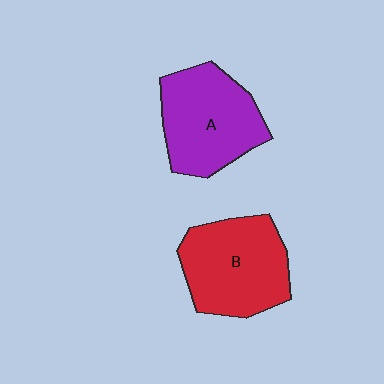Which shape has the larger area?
Shape B (red).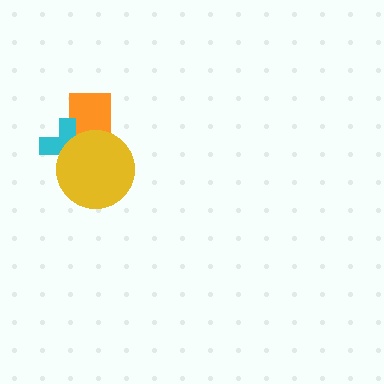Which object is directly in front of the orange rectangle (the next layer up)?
The cyan cross is directly in front of the orange rectangle.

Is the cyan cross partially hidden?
Yes, it is partially covered by another shape.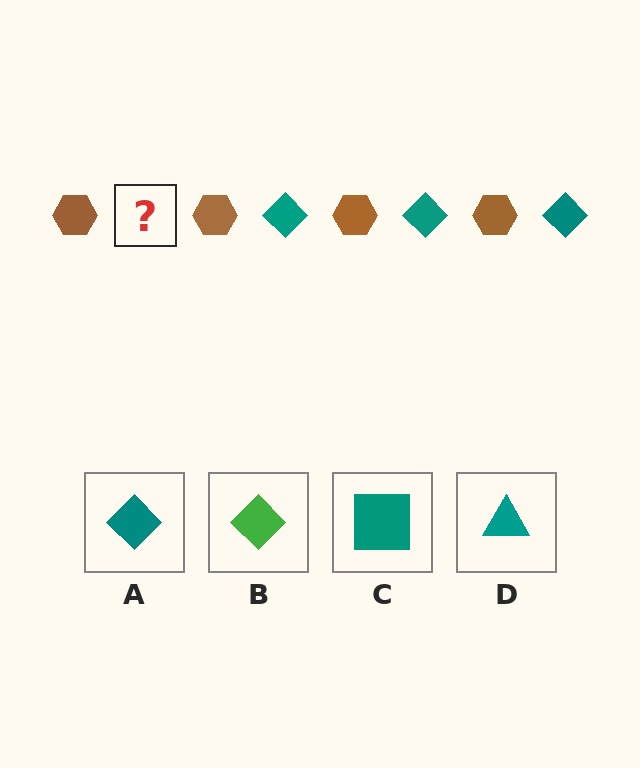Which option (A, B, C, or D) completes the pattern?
A.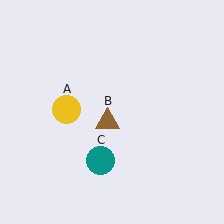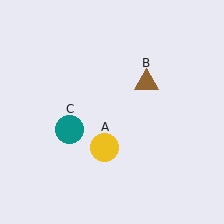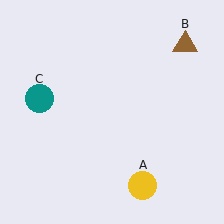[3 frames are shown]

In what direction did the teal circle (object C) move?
The teal circle (object C) moved up and to the left.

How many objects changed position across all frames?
3 objects changed position: yellow circle (object A), brown triangle (object B), teal circle (object C).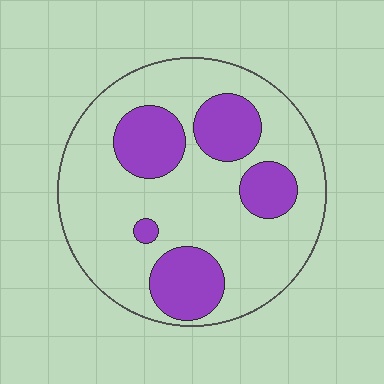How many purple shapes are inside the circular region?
5.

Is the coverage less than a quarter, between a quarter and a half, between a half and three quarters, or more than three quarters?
Between a quarter and a half.